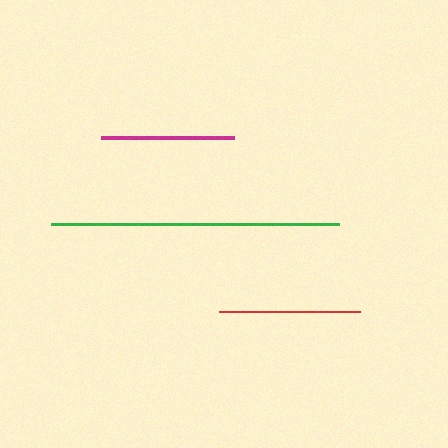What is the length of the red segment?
The red segment is approximately 141 pixels long.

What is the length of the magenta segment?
The magenta segment is approximately 134 pixels long.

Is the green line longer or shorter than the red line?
The green line is longer than the red line.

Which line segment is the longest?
The green line is the longest at approximately 288 pixels.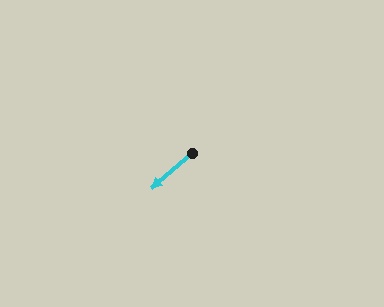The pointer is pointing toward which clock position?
Roughly 8 o'clock.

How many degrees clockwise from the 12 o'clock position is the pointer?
Approximately 229 degrees.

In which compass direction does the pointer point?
Southwest.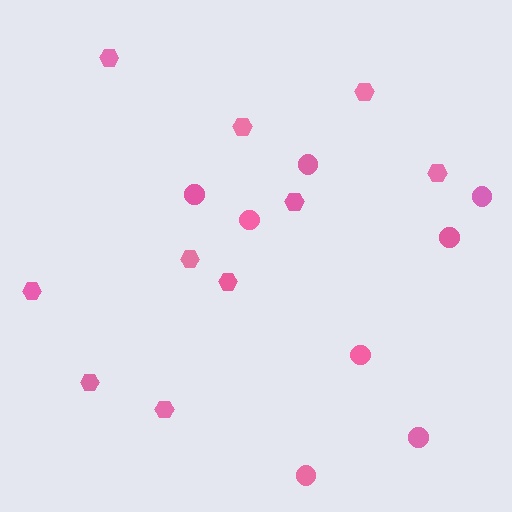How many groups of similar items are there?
There are 2 groups: one group of circles (8) and one group of hexagons (10).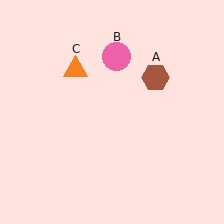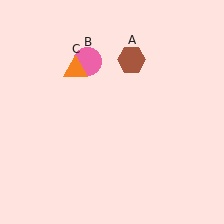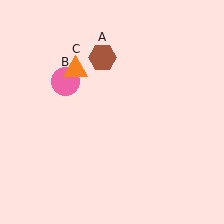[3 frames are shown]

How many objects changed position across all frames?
2 objects changed position: brown hexagon (object A), pink circle (object B).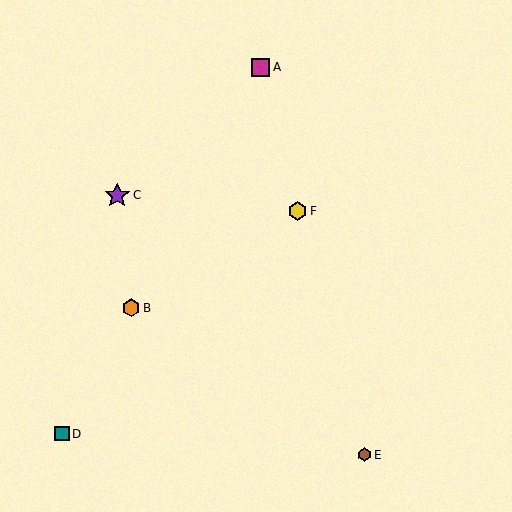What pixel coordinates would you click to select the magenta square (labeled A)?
Click at (261, 67) to select the magenta square A.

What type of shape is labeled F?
Shape F is a yellow hexagon.